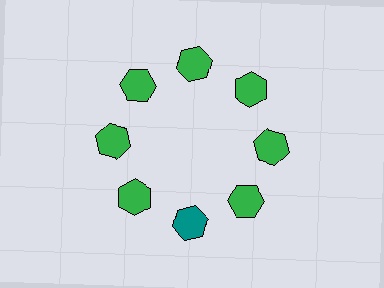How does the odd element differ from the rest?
It has a different color: teal instead of green.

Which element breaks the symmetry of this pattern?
The teal hexagon at roughly the 6 o'clock position breaks the symmetry. All other shapes are green hexagons.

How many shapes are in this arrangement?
There are 8 shapes arranged in a ring pattern.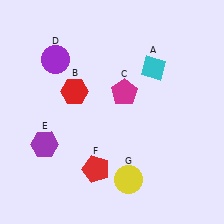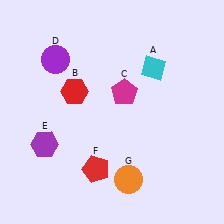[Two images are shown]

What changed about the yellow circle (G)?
In Image 1, G is yellow. In Image 2, it changed to orange.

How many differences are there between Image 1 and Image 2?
There is 1 difference between the two images.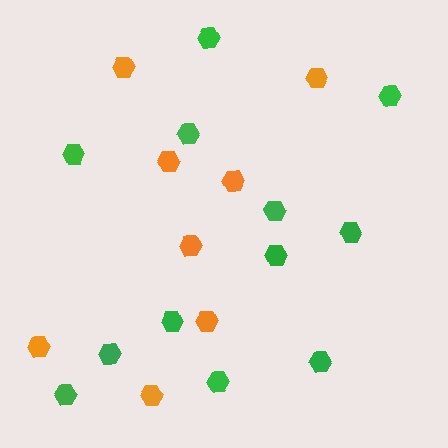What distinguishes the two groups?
There are 2 groups: one group of orange hexagons (8) and one group of green hexagons (12).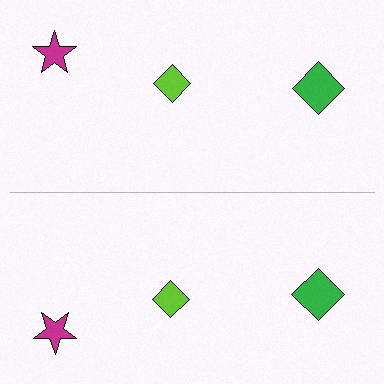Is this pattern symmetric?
Yes, this pattern has bilateral (reflection) symmetry.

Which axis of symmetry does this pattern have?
The pattern has a horizontal axis of symmetry running through the center of the image.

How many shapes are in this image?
There are 6 shapes in this image.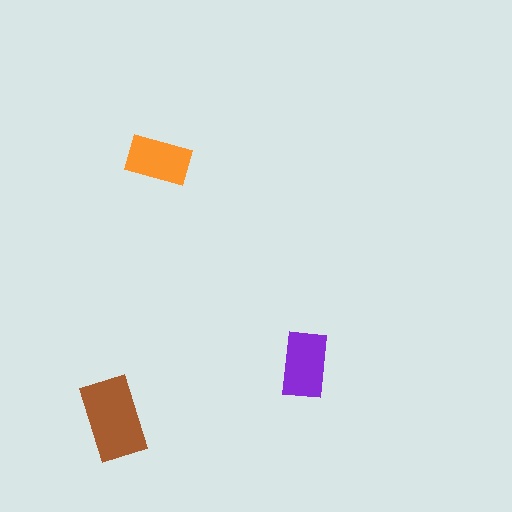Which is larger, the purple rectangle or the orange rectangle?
The purple one.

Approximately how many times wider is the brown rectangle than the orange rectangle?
About 1.5 times wider.